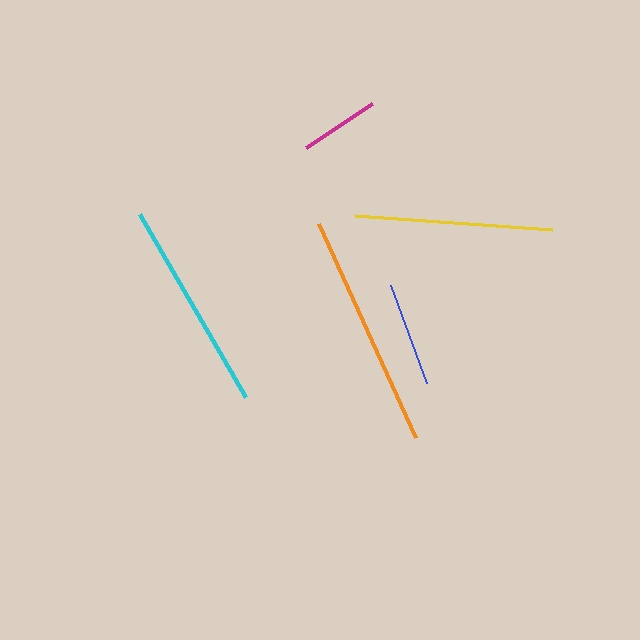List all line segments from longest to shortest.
From longest to shortest: orange, cyan, yellow, blue, magenta.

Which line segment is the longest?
The orange line is the longest at approximately 235 pixels.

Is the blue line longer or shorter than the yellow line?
The yellow line is longer than the blue line.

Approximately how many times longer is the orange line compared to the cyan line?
The orange line is approximately 1.1 times the length of the cyan line.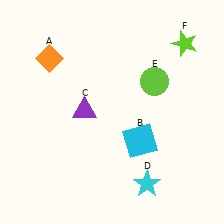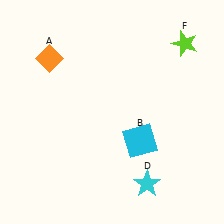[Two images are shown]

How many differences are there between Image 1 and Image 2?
There are 2 differences between the two images.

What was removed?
The purple triangle (C), the lime circle (E) were removed in Image 2.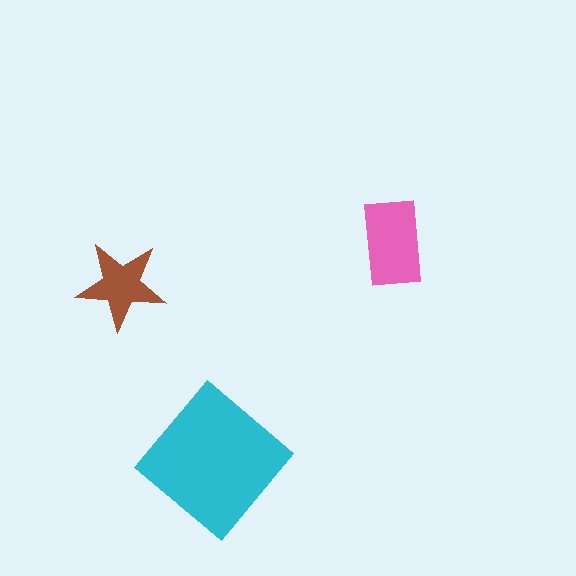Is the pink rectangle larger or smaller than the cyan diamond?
Smaller.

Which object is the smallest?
The brown star.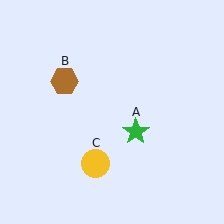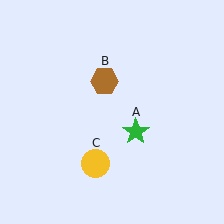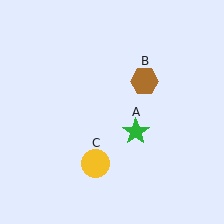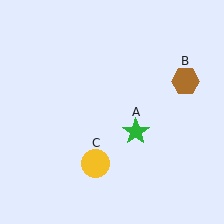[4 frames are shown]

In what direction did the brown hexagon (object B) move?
The brown hexagon (object B) moved right.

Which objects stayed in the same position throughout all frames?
Green star (object A) and yellow circle (object C) remained stationary.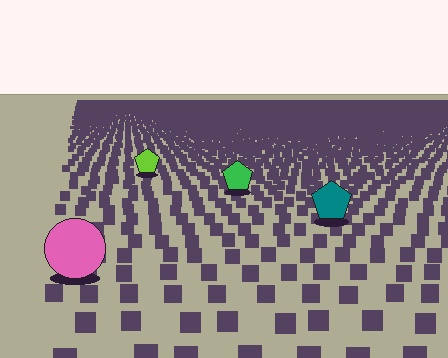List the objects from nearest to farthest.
From nearest to farthest: the pink circle, the teal pentagon, the green pentagon, the lime pentagon.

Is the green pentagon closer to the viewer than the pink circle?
No. The pink circle is closer — you can tell from the texture gradient: the ground texture is coarser near it.